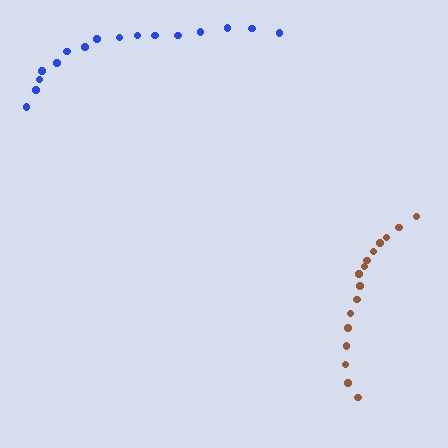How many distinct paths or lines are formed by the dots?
There are 2 distinct paths.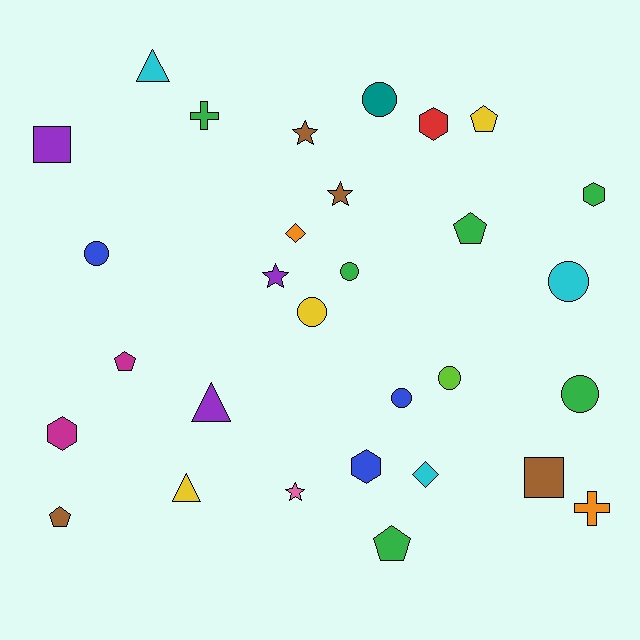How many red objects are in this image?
There is 1 red object.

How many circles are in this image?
There are 8 circles.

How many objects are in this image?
There are 30 objects.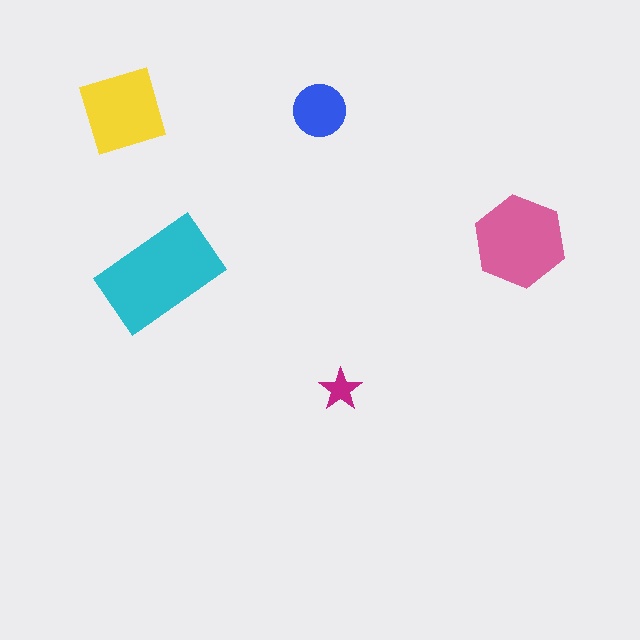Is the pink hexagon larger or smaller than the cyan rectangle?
Smaller.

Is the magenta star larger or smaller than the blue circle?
Smaller.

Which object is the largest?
The cyan rectangle.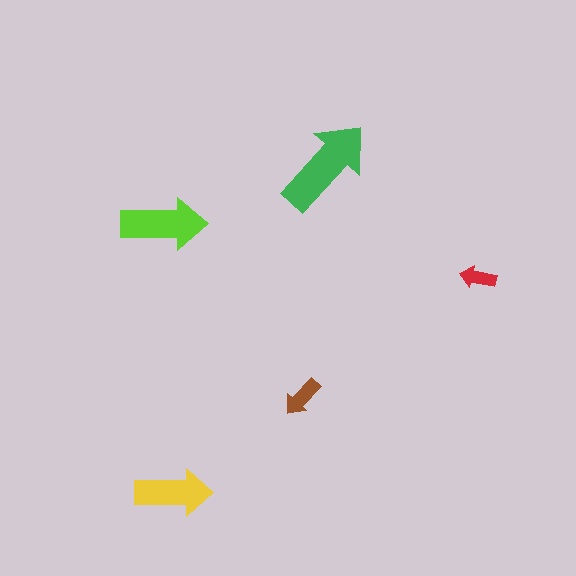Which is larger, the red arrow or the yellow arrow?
The yellow one.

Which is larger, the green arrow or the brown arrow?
The green one.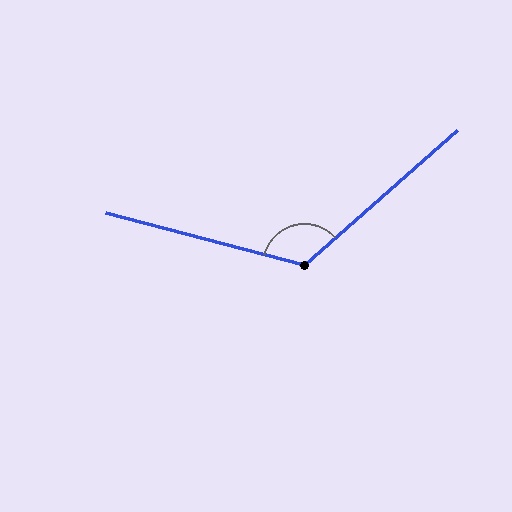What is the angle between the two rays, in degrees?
Approximately 124 degrees.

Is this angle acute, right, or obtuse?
It is obtuse.